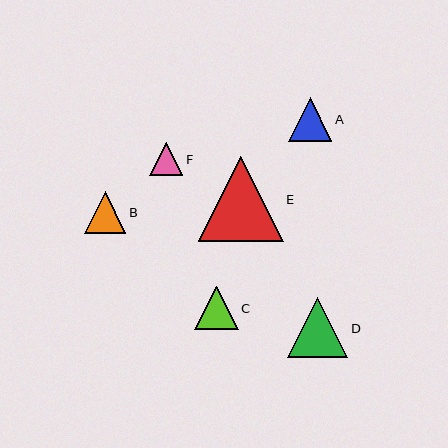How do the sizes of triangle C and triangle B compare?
Triangle C and triangle B are approximately the same size.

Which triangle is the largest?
Triangle E is the largest with a size of approximately 85 pixels.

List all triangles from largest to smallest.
From largest to smallest: E, D, A, C, B, F.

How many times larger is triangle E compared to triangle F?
Triangle E is approximately 2.6 times the size of triangle F.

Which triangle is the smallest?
Triangle F is the smallest with a size of approximately 33 pixels.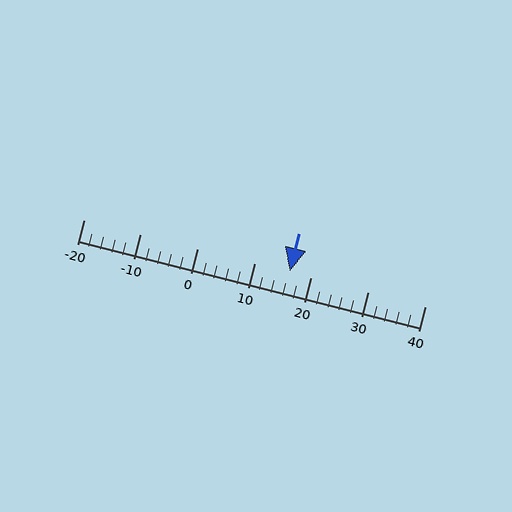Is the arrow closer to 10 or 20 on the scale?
The arrow is closer to 20.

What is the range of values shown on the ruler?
The ruler shows values from -20 to 40.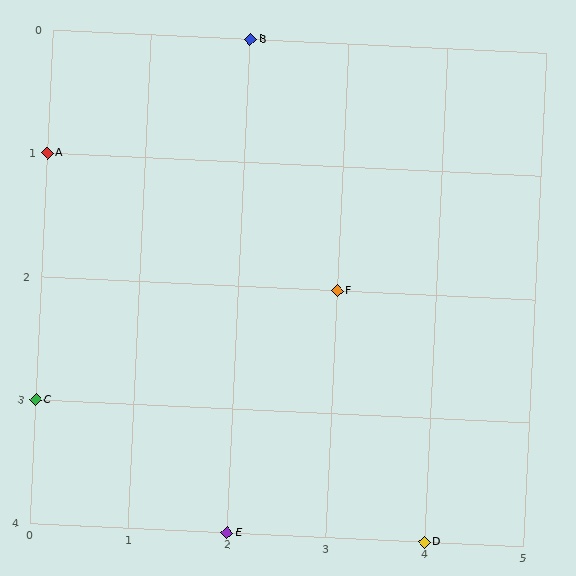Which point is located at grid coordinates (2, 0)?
Point B is at (2, 0).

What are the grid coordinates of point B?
Point B is at grid coordinates (2, 0).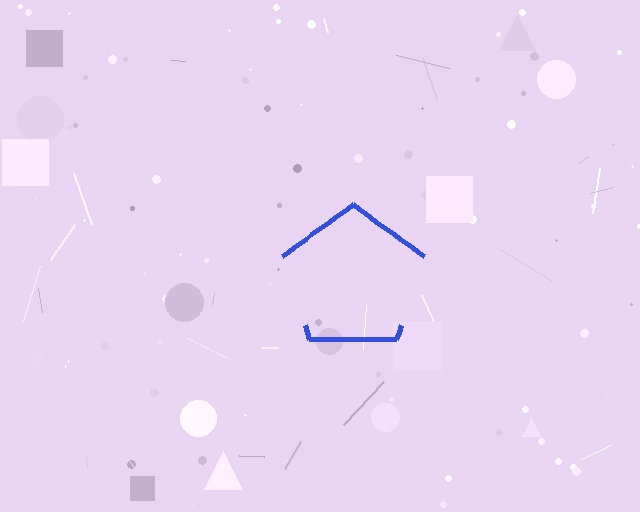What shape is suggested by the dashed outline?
The dashed outline suggests a pentagon.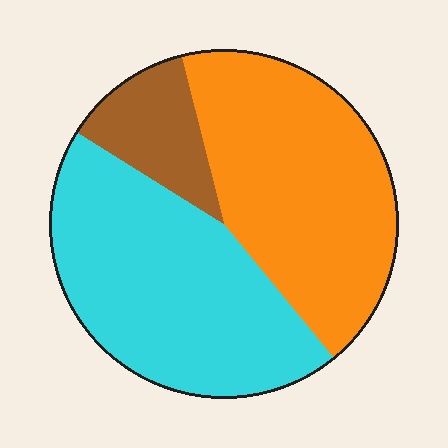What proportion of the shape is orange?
Orange covers roughly 45% of the shape.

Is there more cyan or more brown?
Cyan.